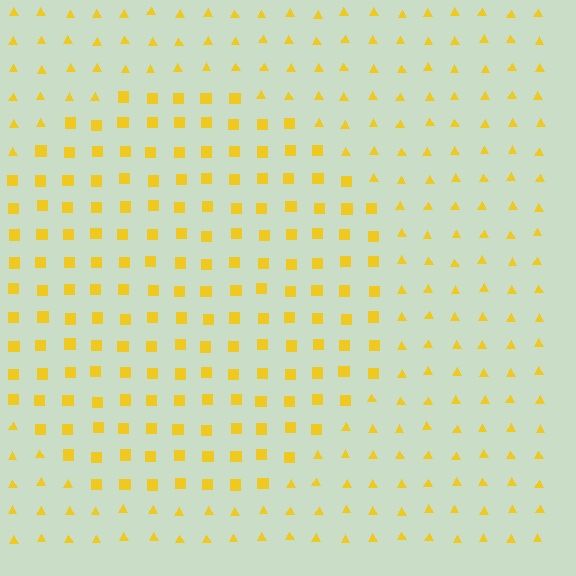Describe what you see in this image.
The image is filled with small yellow elements arranged in a uniform grid. A circle-shaped region contains squares, while the surrounding area contains triangles. The boundary is defined purely by the change in element shape.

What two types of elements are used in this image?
The image uses squares inside the circle region and triangles outside it.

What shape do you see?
I see a circle.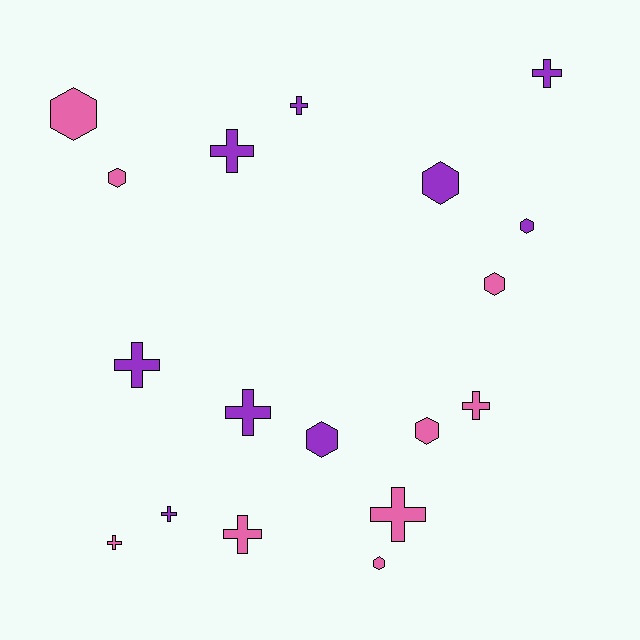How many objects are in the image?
There are 18 objects.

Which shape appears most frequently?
Cross, with 10 objects.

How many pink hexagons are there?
There are 5 pink hexagons.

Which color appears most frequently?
Purple, with 9 objects.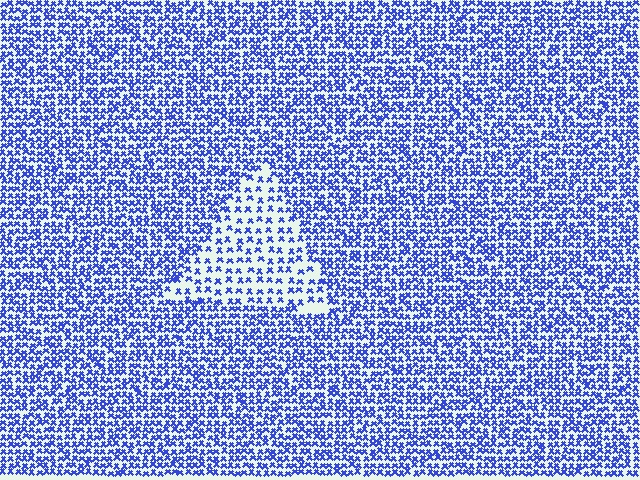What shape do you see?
I see a triangle.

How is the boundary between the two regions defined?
The boundary is defined by a change in element density (approximately 2.1x ratio). All elements are the same color, size, and shape.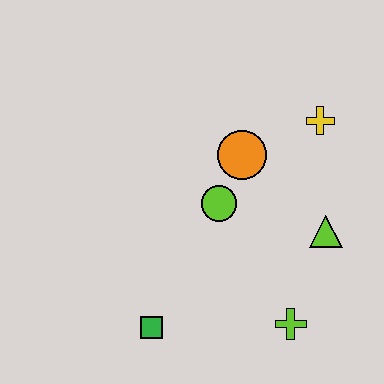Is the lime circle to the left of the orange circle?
Yes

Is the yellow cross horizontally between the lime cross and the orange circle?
No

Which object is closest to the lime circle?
The orange circle is closest to the lime circle.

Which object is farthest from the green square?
The yellow cross is farthest from the green square.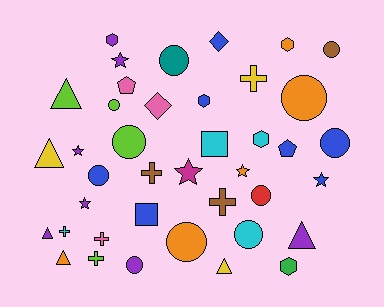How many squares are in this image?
There are 2 squares.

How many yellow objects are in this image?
There are 3 yellow objects.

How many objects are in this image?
There are 40 objects.